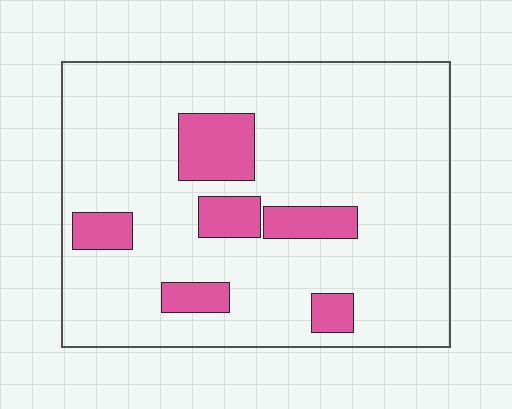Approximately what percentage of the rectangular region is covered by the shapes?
Approximately 15%.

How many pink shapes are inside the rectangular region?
6.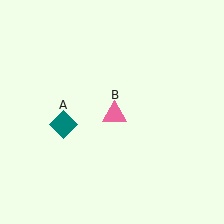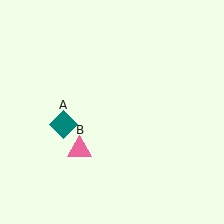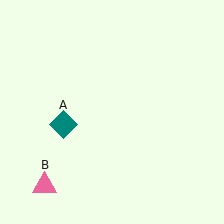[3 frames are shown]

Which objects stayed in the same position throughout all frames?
Teal diamond (object A) remained stationary.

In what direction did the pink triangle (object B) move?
The pink triangle (object B) moved down and to the left.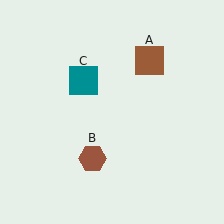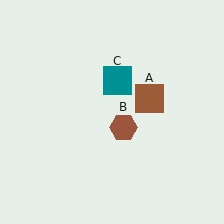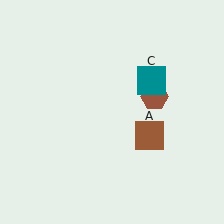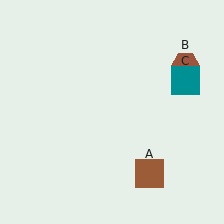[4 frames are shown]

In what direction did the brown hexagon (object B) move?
The brown hexagon (object B) moved up and to the right.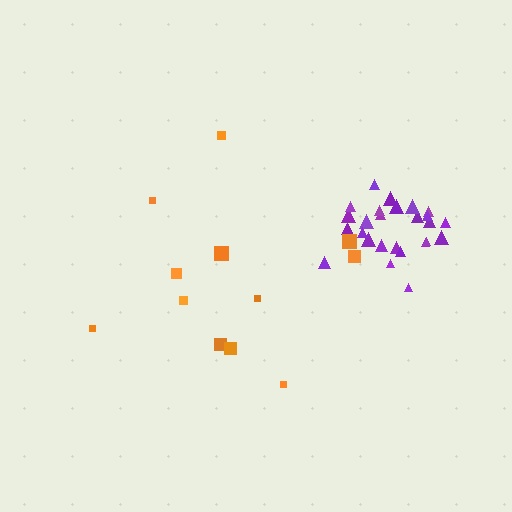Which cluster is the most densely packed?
Purple.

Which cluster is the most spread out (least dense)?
Orange.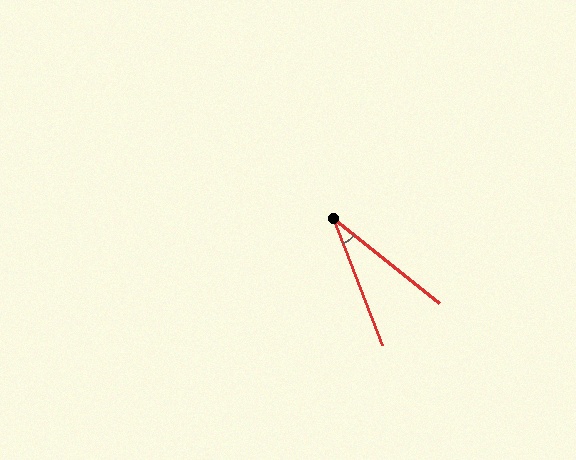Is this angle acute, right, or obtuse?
It is acute.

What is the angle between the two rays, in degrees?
Approximately 30 degrees.